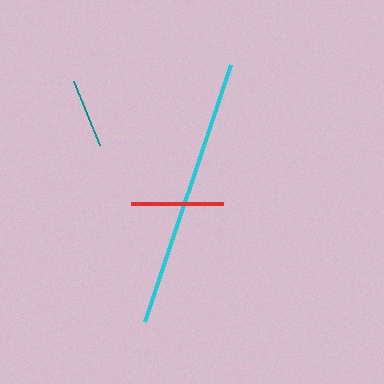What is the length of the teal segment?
The teal segment is approximately 69 pixels long.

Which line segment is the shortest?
The teal line is the shortest at approximately 69 pixels.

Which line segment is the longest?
The cyan line is the longest at approximately 271 pixels.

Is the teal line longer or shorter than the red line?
The red line is longer than the teal line.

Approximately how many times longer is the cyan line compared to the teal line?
The cyan line is approximately 3.9 times the length of the teal line.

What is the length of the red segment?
The red segment is approximately 92 pixels long.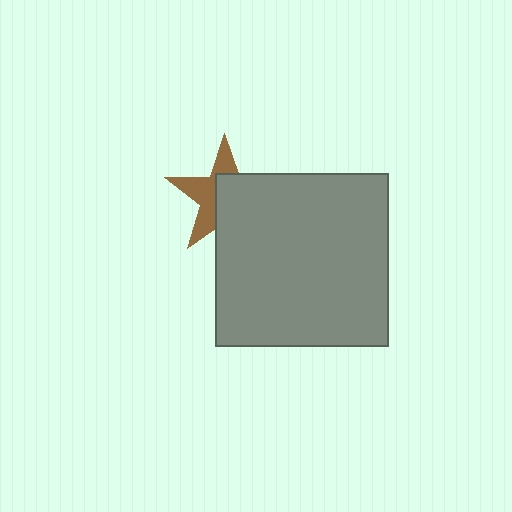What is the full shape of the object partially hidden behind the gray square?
The partially hidden object is a brown star.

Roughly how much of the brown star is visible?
About half of it is visible (roughly 46%).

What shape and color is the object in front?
The object in front is a gray square.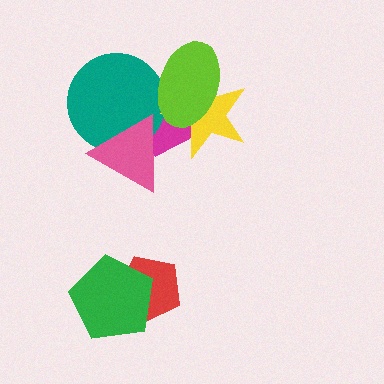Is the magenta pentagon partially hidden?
Yes, it is partially covered by another shape.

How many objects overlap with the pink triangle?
2 objects overlap with the pink triangle.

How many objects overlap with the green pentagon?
1 object overlaps with the green pentagon.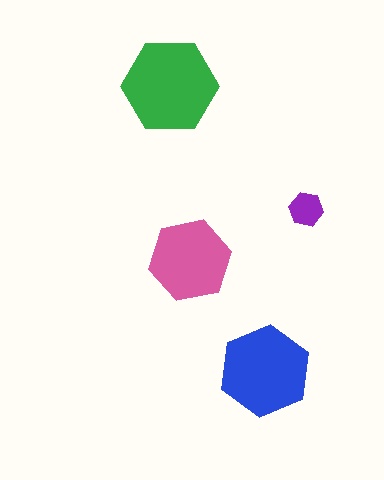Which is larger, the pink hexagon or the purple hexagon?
The pink one.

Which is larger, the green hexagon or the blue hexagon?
The green one.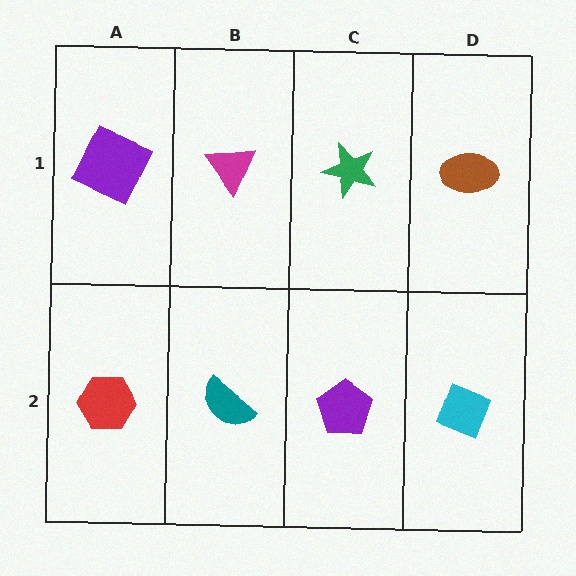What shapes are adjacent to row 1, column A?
A red hexagon (row 2, column A), a magenta triangle (row 1, column B).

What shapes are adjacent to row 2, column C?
A green star (row 1, column C), a teal semicircle (row 2, column B), a cyan diamond (row 2, column D).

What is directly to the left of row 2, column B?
A red hexagon.